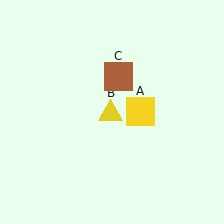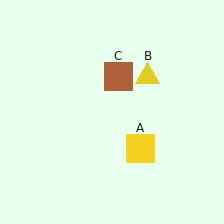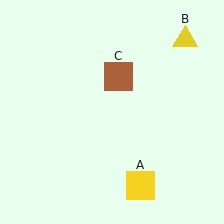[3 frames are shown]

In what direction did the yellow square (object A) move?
The yellow square (object A) moved down.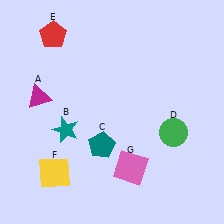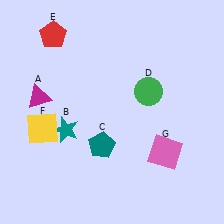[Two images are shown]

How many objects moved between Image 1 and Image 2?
3 objects moved between the two images.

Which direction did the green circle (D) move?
The green circle (D) moved up.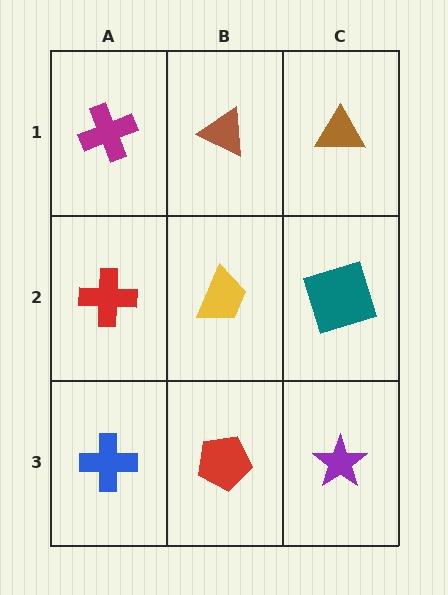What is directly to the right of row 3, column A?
A red pentagon.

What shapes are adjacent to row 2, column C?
A brown triangle (row 1, column C), a purple star (row 3, column C), a yellow trapezoid (row 2, column B).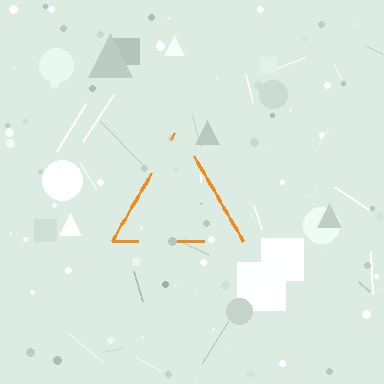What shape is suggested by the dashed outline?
The dashed outline suggests a triangle.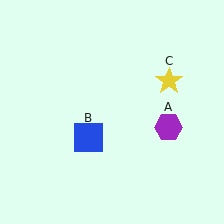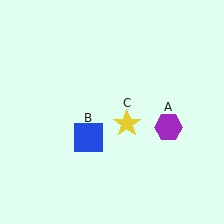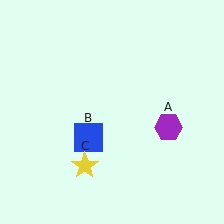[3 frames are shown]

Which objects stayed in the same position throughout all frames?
Purple hexagon (object A) and blue square (object B) remained stationary.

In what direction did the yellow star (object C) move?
The yellow star (object C) moved down and to the left.